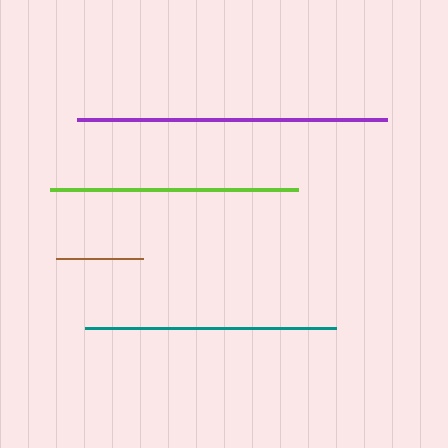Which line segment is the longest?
The purple line is the longest at approximately 311 pixels.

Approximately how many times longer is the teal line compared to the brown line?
The teal line is approximately 2.9 times the length of the brown line.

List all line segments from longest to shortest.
From longest to shortest: purple, teal, lime, brown.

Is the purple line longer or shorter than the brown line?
The purple line is longer than the brown line.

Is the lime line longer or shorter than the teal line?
The teal line is longer than the lime line.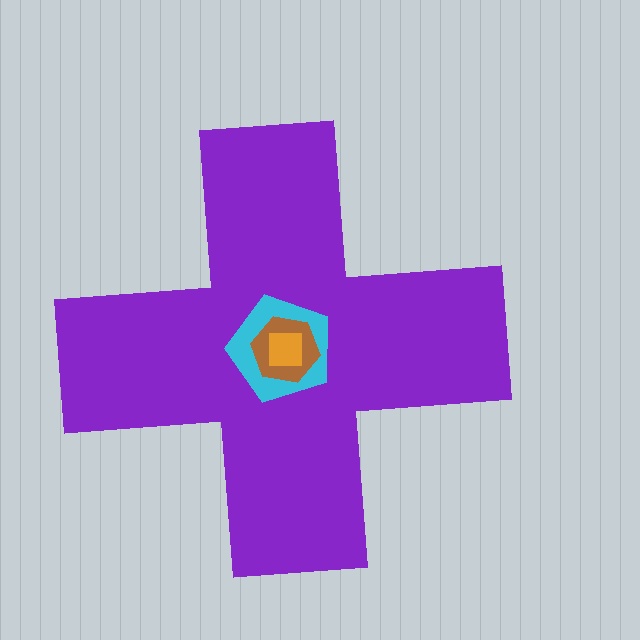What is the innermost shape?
The orange square.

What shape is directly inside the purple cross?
The cyan pentagon.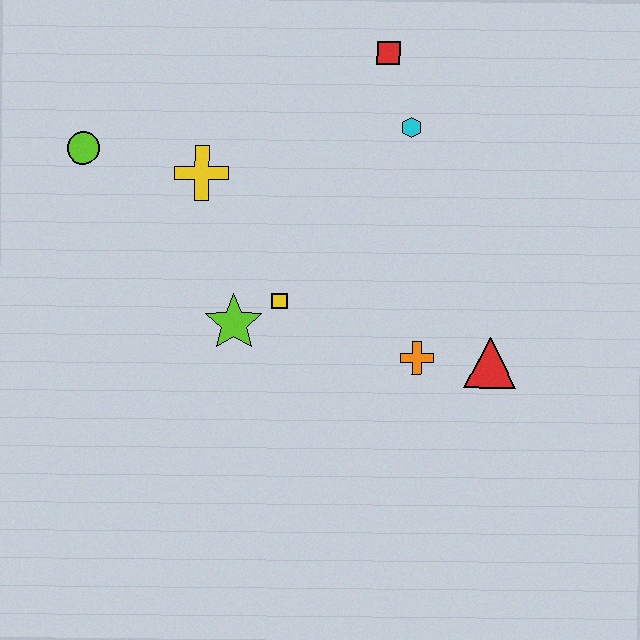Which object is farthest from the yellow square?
The red square is farthest from the yellow square.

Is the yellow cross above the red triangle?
Yes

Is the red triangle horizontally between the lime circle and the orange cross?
No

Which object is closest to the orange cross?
The red triangle is closest to the orange cross.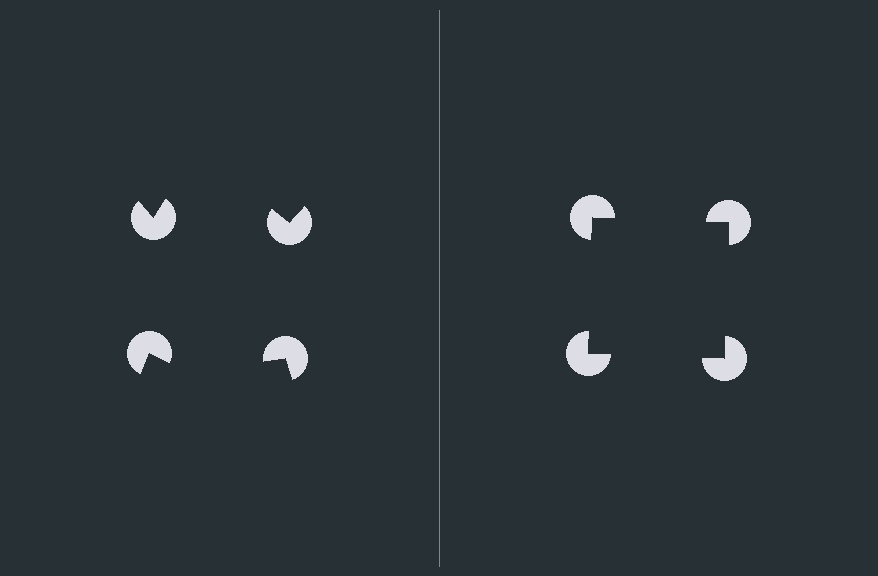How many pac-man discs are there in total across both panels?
8 — 4 on each side.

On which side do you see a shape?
An illusory square appears on the right side. On the left side the wedge cuts are rotated, so no coherent shape forms.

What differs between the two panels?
The pac-man discs are positioned identically on both sides; only the wedge orientations differ. On the right they align to a square; on the left they are misaligned.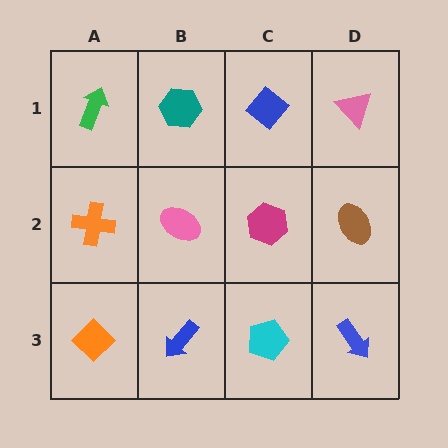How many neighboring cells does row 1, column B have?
3.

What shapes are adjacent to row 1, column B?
A pink ellipse (row 2, column B), a green arrow (row 1, column A), a blue diamond (row 1, column C).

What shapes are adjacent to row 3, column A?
An orange cross (row 2, column A), a blue arrow (row 3, column B).